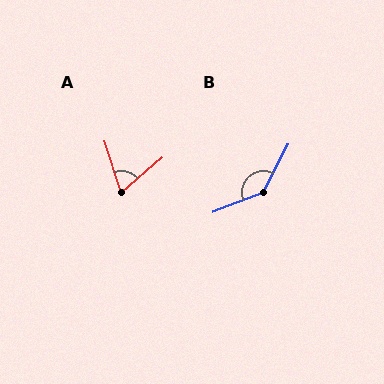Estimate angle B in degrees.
Approximately 139 degrees.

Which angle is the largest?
B, at approximately 139 degrees.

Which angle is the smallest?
A, at approximately 68 degrees.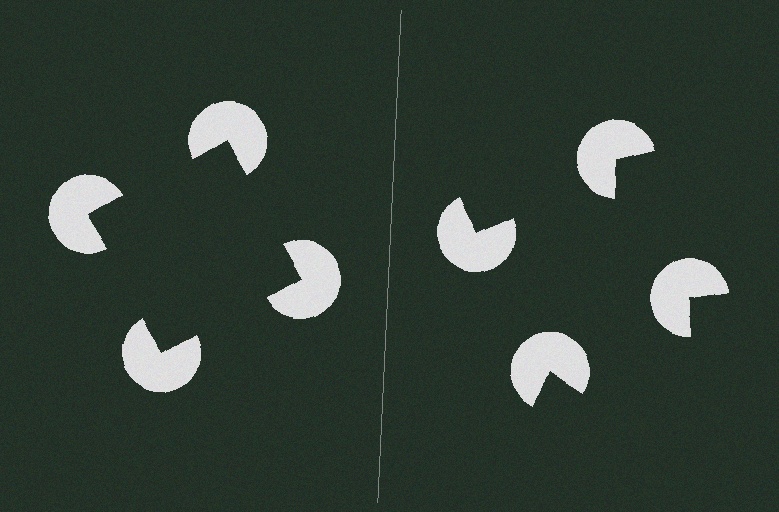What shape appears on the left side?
An illusory square.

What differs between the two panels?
The pac-man discs are positioned identically on both sides; only the wedge orientations differ. On the left they align to a square; on the right they are misaligned.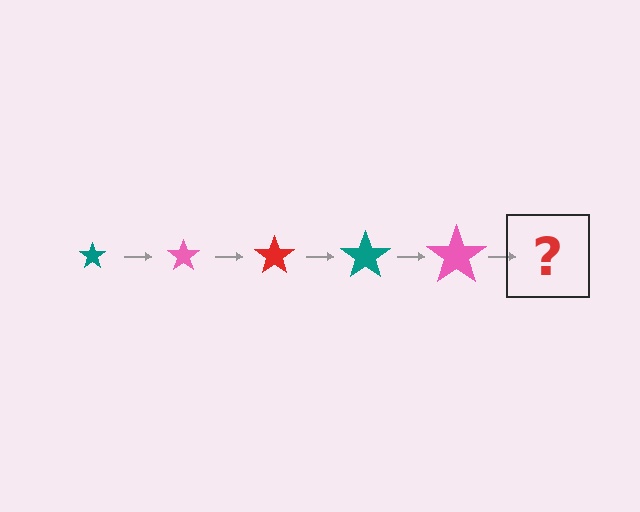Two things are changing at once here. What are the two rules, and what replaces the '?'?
The two rules are that the star grows larger each step and the color cycles through teal, pink, and red. The '?' should be a red star, larger than the previous one.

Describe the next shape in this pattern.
It should be a red star, larger than the previous one.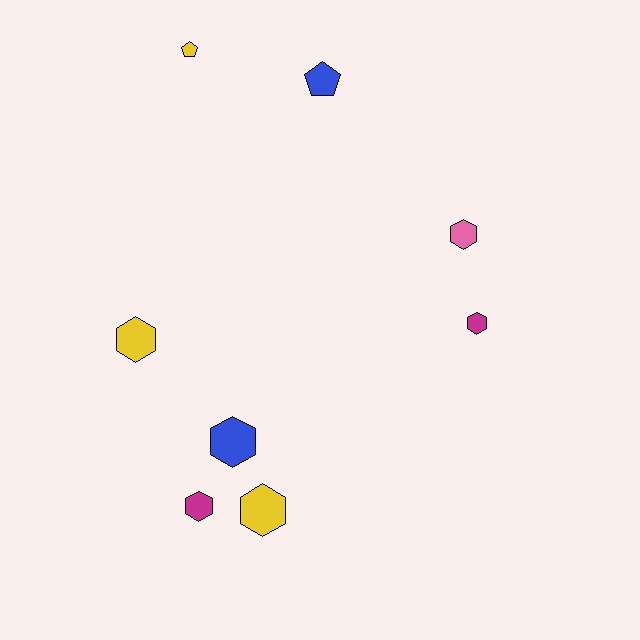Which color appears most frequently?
Yellow, with 3 objects.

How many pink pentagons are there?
There are no pink pentagons.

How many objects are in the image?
There are 8 objects.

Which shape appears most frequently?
Hexagon, with 6 objects.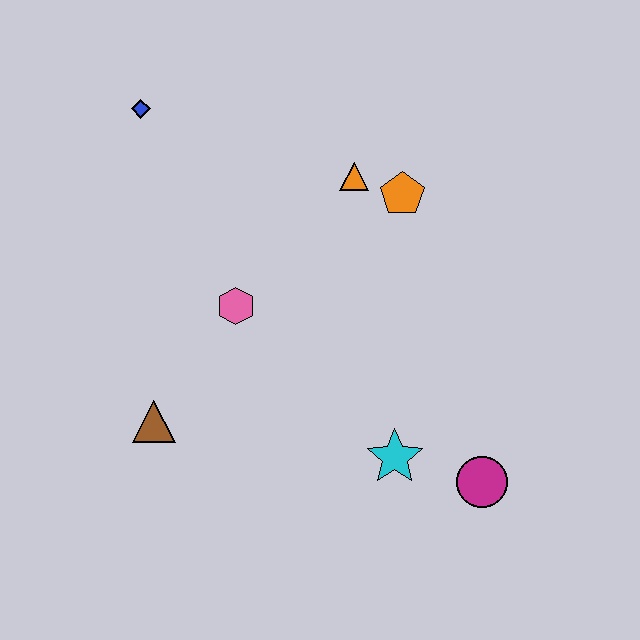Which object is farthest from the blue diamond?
The magenta circle is farthest from the blue diamond.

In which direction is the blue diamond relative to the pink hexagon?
The blue diamond is above the pink hexagon.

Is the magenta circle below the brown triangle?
Yes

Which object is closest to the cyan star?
The magenta circle is closest to the cyan star.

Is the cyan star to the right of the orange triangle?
Yes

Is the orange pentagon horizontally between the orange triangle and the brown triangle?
No